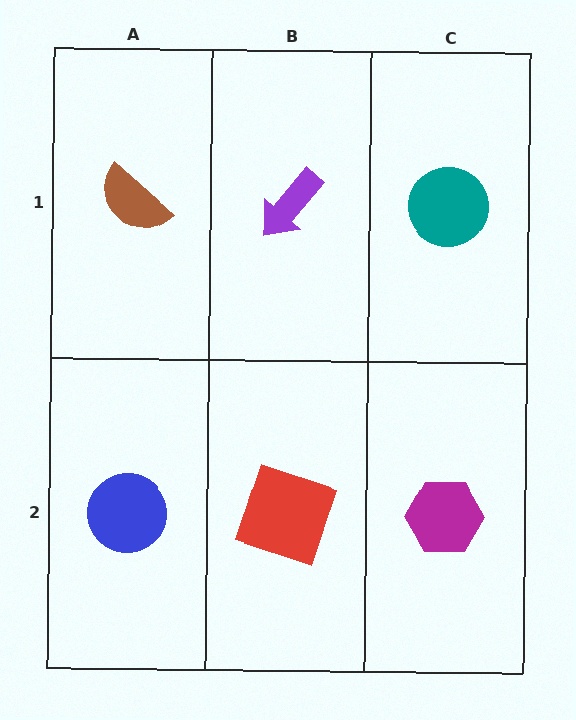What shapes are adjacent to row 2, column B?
A purple arrow (row 1, column B), a blue circle (row 2, column A), a magenta hexagon (row 2, column C).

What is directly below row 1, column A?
A blue circle.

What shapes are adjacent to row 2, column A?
A brown semicircle (row 1, column A), a red square (row 2, column B).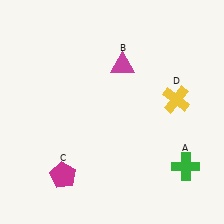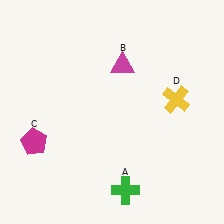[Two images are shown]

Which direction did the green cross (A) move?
The green cross (A) moved left.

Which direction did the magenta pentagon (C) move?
The magenta pentagon (C) moved up.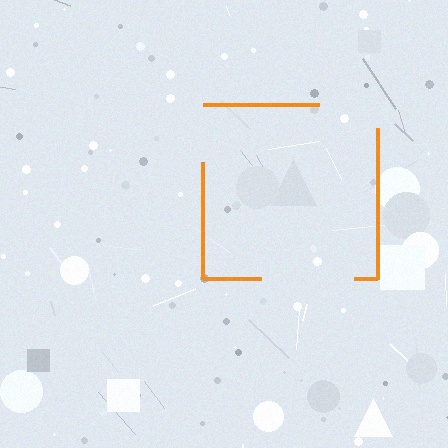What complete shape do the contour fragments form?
The contour fragments form a square.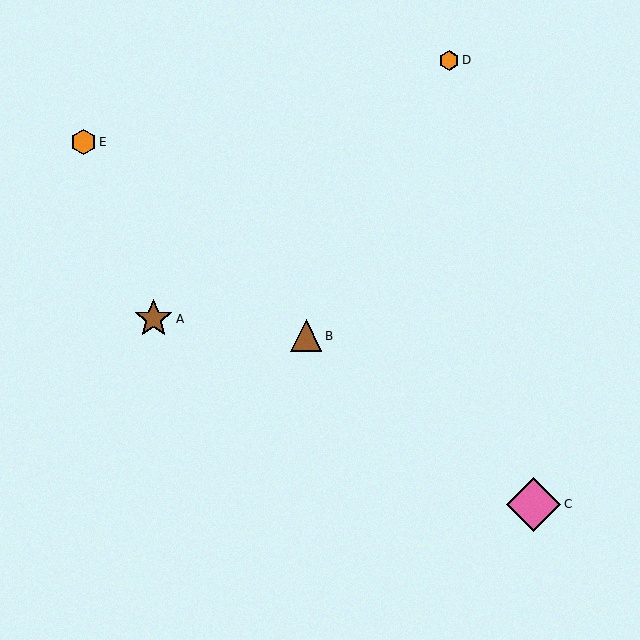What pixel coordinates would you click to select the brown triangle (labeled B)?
Click at (306, 336) to select the brown triangle B.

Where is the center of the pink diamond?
The center of the pink diamond is at (534, 504).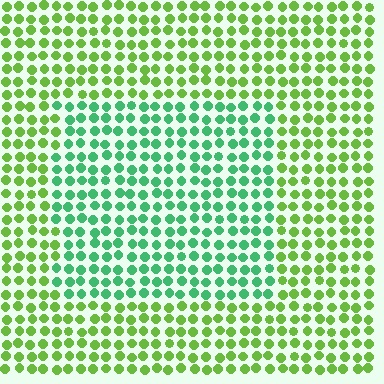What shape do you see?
I see a rectangle.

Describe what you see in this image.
The image is filled with small lime elements in a uniform arrangement. A rectangle-shaped region is visible where the elements are tinted to a slightly different hue, forming a subtle color boundary.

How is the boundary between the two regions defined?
The boundary is defined purely by a slight shift in hue (about 44 degrees). Spacing, size, and orientation are identical on both sides.